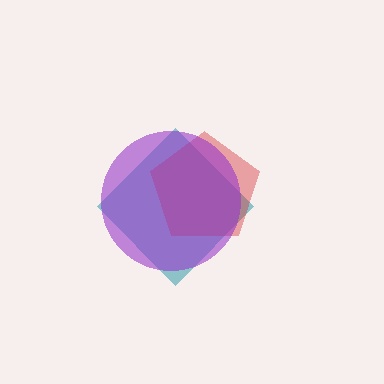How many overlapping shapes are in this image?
There are 3 overlapping shapes in the image.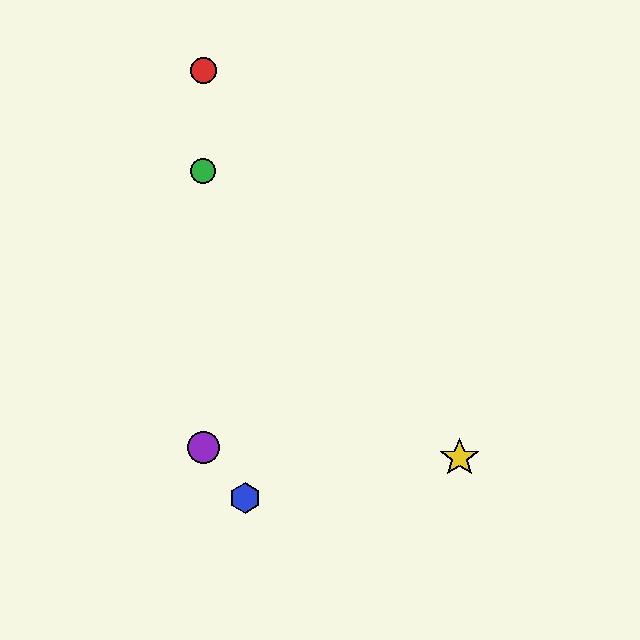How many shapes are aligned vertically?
3 shapes (the red circle, the green circle, the purple circle) are aligned vertically.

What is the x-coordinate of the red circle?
The red circle is at x≈203.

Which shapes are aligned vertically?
The red circle, the green circle, the purple circle are aligned vertically.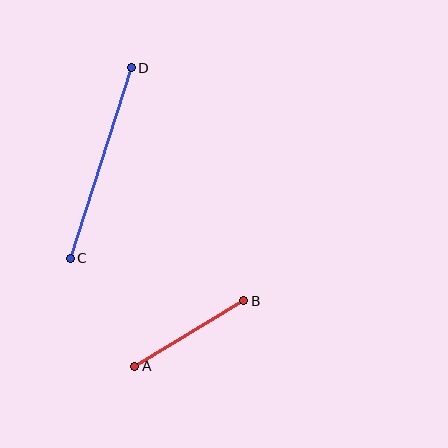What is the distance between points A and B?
The distance is approximately 127 pixels.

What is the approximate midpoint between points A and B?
The midpoint is at approximately (189, 334) pixels.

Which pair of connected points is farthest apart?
Points C and D are farthest apart.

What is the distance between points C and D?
The distance is approximately 200 pixels.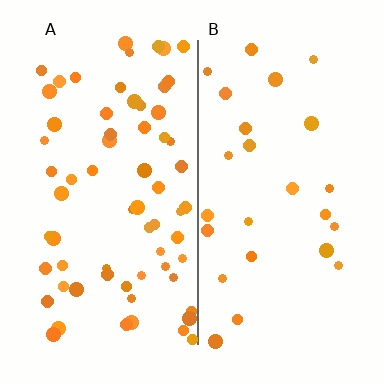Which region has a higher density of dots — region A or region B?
A (the left).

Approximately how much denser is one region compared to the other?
Approximately 2.6× — region A over region B.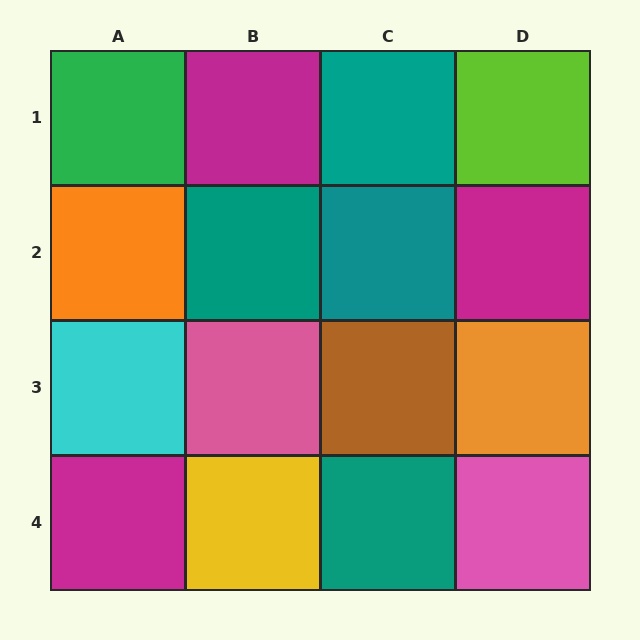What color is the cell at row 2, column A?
Orange.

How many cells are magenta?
3 cells are magenta.